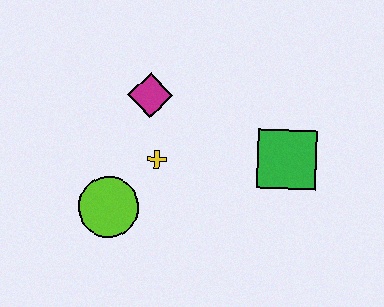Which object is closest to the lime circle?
The yellow cross is closest to the lime circle.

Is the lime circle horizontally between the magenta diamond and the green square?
No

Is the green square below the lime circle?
No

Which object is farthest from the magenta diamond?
The green square is farthest from the magenta diamond.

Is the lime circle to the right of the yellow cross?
No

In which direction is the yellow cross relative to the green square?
The yellow cross is to the left of the green square.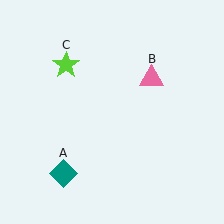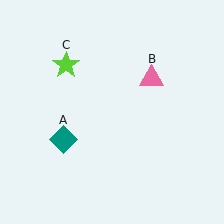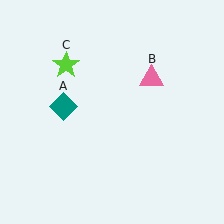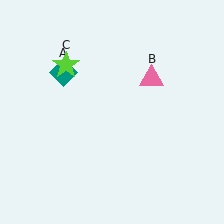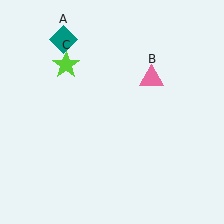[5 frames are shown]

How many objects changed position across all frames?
1 object changed position: teal diamond (object A).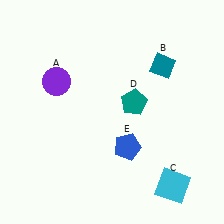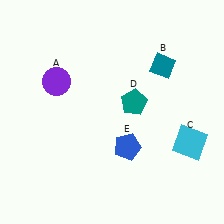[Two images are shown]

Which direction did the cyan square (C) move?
The cyan square (C) moved up.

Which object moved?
The cyan square (C) moved up.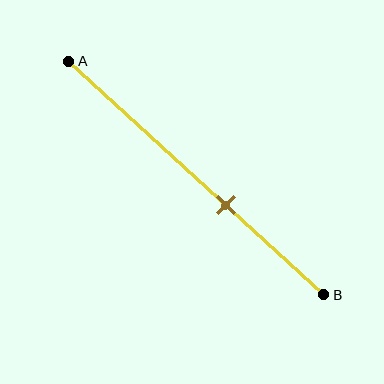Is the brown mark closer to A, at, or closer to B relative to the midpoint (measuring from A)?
The brown mark is closer to point B than the midpoint of segment AB.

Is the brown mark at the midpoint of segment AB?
No, the mark is at about 60% from A, not at the 50% midpoint.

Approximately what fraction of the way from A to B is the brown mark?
The brown mark is approximately 60% of the way from A to B.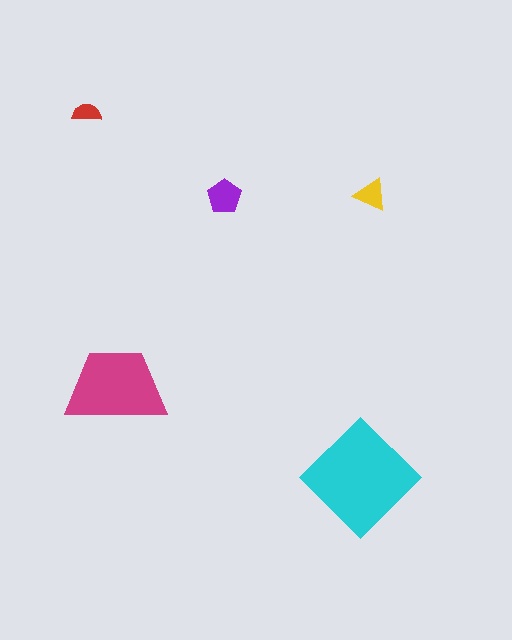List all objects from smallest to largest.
The red semicircle, the yellow triangle, the purple pentagon, the magenta trapezoid, the cyan diamond.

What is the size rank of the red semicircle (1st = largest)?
5th.